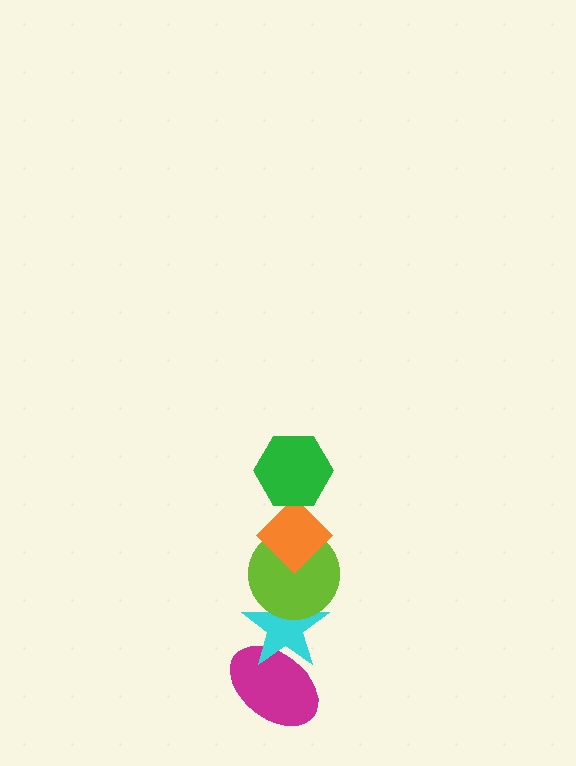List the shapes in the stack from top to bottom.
From top to bottom: the green hexagon, the orange diamond, the lime circle, the cyan star, the magenta ellipse.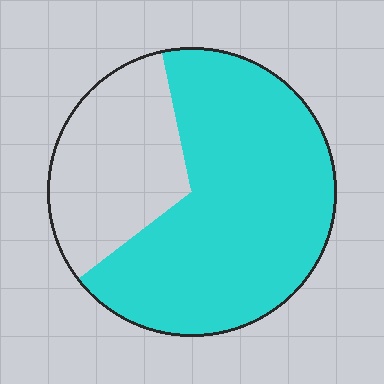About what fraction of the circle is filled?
About two thirds (2/3).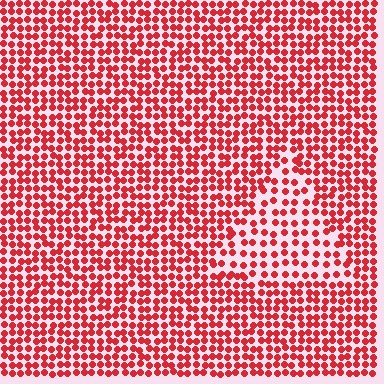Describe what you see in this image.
The image contains small red elements arranged at two different densities. A triangle-shaped region is visible where the elements are less densely packed than the surrounding area.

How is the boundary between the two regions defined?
The boundary is defined by a change in element density (approximately 1.7x ratio). All elements are the same color, size, and shape.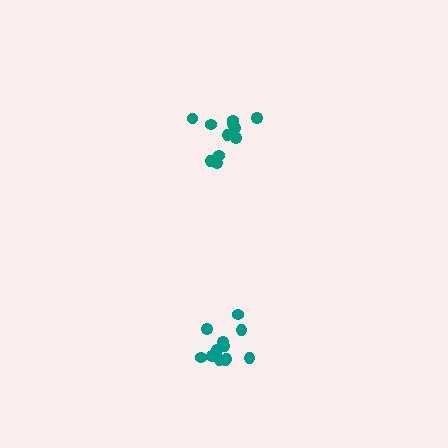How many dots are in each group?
Group 1: 12 dots, Group 2: 11 dots (23 total).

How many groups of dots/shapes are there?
There are 2 groups.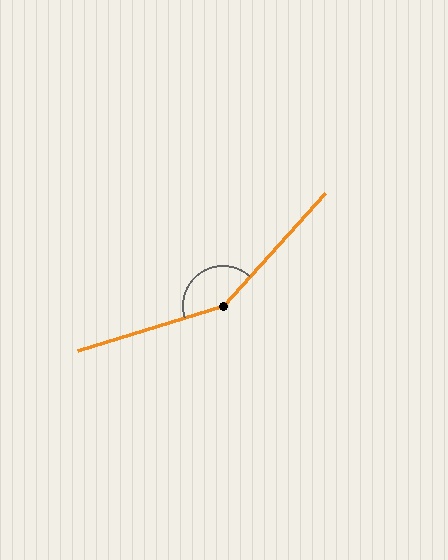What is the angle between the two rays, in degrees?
Approximately 150 degrees.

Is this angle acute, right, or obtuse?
It is obtuse.